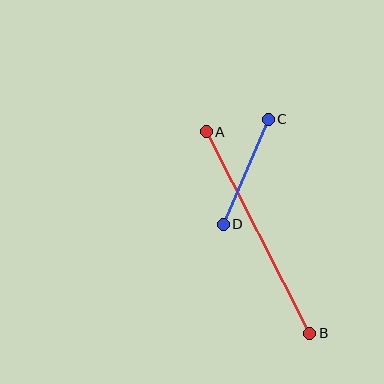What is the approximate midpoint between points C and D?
The midpoint is at approximately (246, 172) pixels.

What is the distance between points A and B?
The distance is approximately 227 pixels.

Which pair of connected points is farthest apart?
Points A and B are farthest apart.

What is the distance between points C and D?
The distance is approximately 114 pixels.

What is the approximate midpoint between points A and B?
The midpoint is at approximately (258, 232) pixels.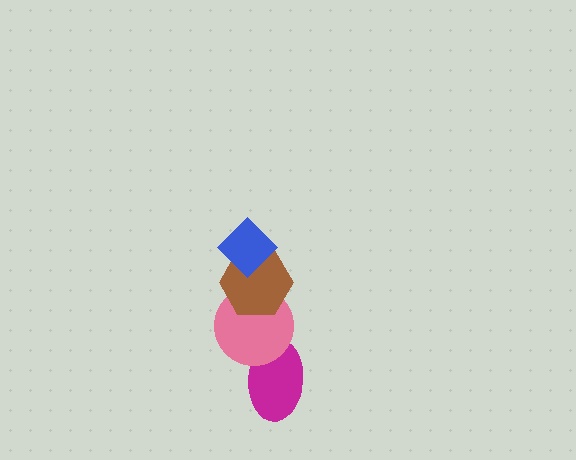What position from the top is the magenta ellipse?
The magenta ellipse is 4th from the top.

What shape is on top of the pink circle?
The brown hexagon is on top of the pink circle.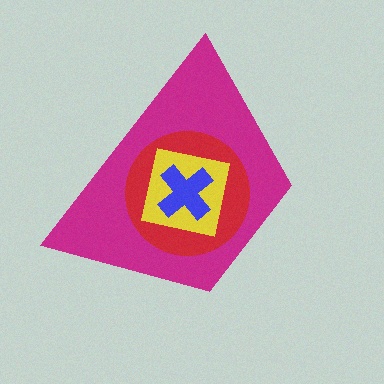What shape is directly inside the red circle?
The yellow square.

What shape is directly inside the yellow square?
The blue cross.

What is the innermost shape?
The blue cross.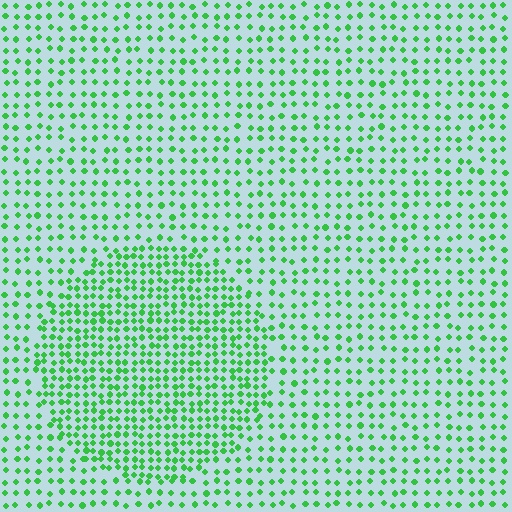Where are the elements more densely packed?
The elements are more densely packed inside the circle boundary.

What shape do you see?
I see a circle.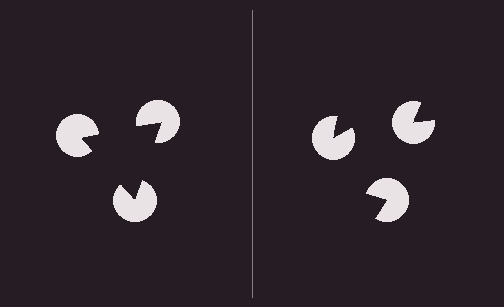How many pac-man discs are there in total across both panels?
6 — 3 on each side.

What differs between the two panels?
The pac-man discs are positioned identically on both sides; only the wedge orientations differ. On the left they align to a triangle; on the right they are misaligned.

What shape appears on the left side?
An illusory triangle.